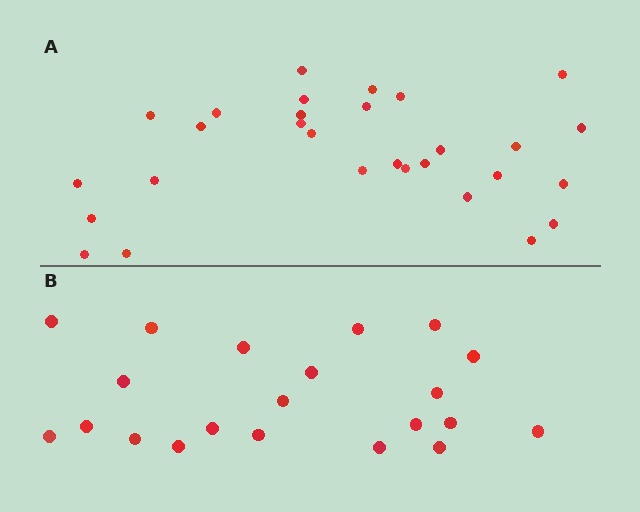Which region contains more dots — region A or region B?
Region A (the top region) has more dots.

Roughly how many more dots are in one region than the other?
Region A has roughly 8 or so more dots than region B.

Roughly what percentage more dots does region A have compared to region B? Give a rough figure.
About 40% more.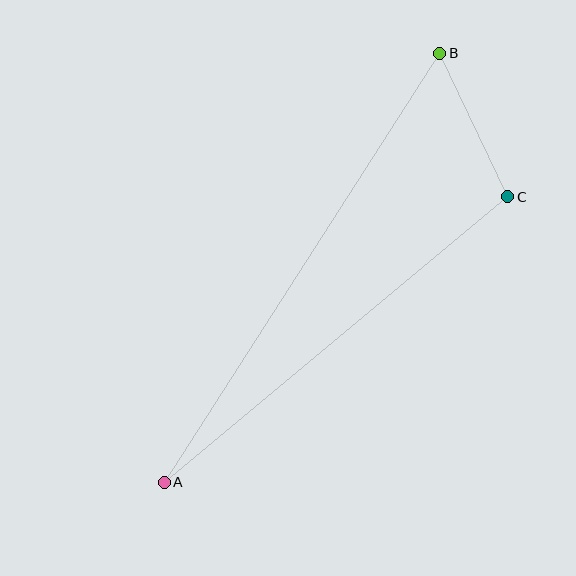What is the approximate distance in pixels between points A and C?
The distance between A and C is approximately 446 pixels.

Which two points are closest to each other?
Points B and C are closest to each other.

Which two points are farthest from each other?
Points A and B are farthest from each other.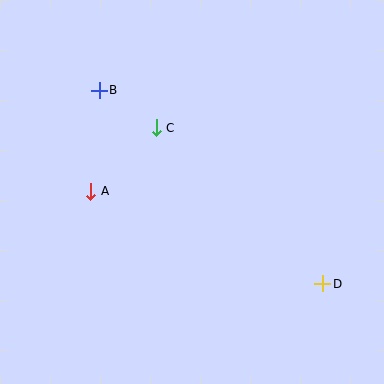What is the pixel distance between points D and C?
The distance between D and C is 228 pixels.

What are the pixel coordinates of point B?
Point B is at (99, 90).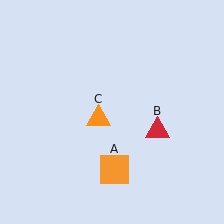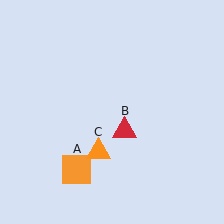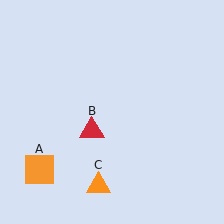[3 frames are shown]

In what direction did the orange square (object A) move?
The orange square (object A) moved left.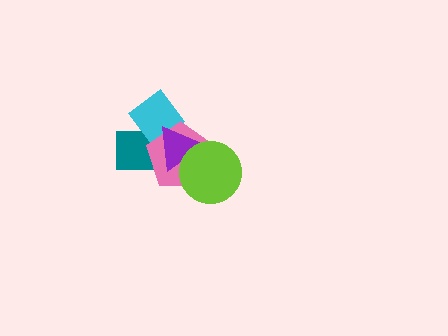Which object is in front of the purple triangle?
The lime circle is in front of the purple triangle.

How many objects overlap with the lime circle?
2 objects overlap with the lime circle.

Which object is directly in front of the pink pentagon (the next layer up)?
The purple triangle is directly in front of the pink pentagon.